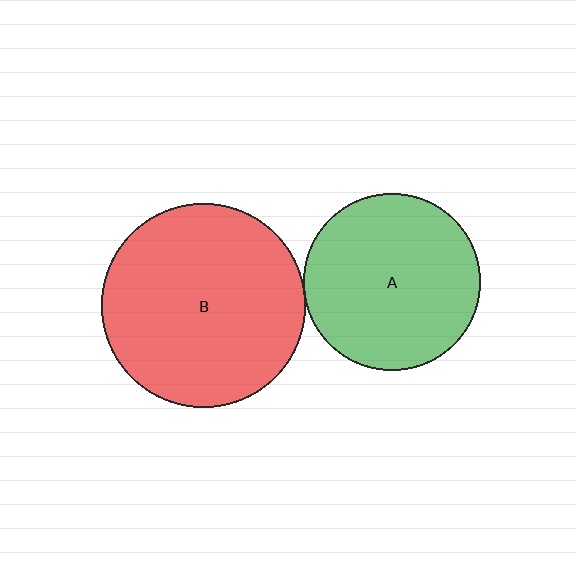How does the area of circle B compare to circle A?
Approximately 1.3 times.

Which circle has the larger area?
Circle B (red).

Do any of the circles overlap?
No, none of the circles overlap.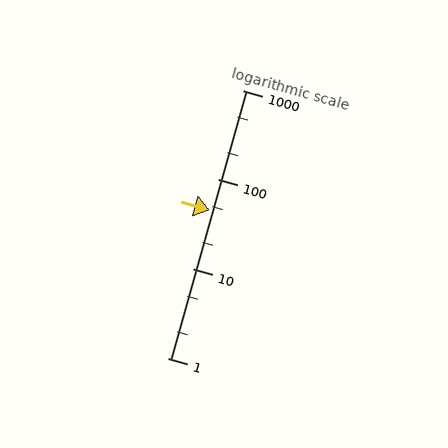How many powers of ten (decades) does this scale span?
The scale spans 3 decades, from 1 to 1000.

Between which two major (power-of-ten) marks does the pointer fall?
The pointer is between 10 and 100.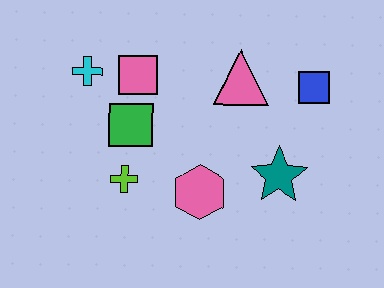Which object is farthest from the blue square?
The cyan cross is farthest from the blue square.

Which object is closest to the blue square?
The pink triangle is closest to the blue square.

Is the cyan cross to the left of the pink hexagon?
Yes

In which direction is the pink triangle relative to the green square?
The pink triangle is to the right of the green square.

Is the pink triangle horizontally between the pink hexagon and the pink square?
No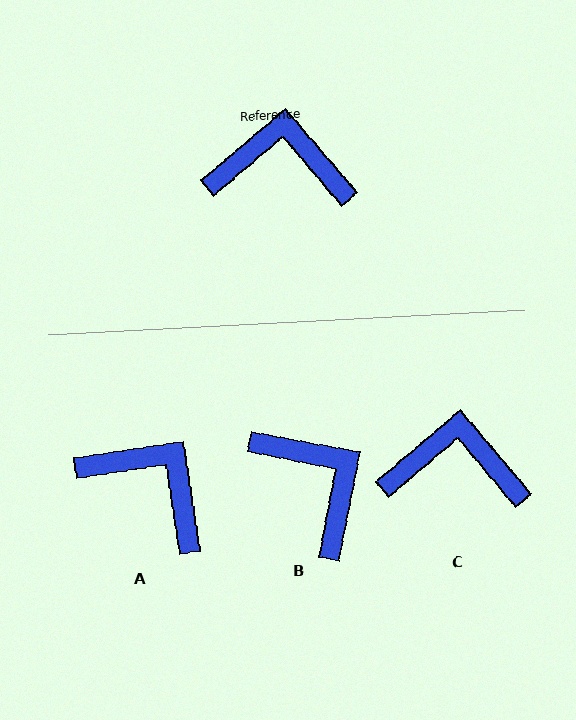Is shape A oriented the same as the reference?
No, it is off by about 32 degrees.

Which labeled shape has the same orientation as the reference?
C.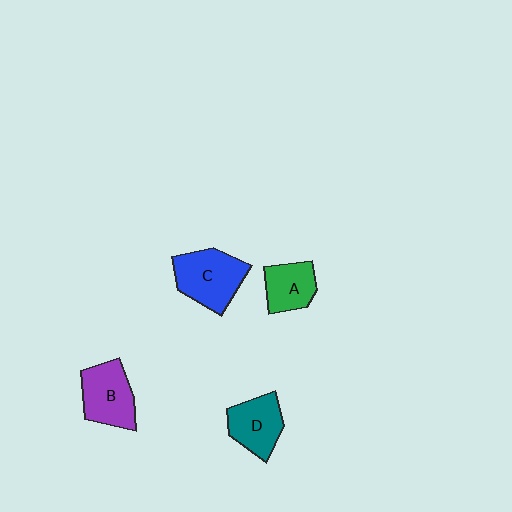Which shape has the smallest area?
Shape A (green).